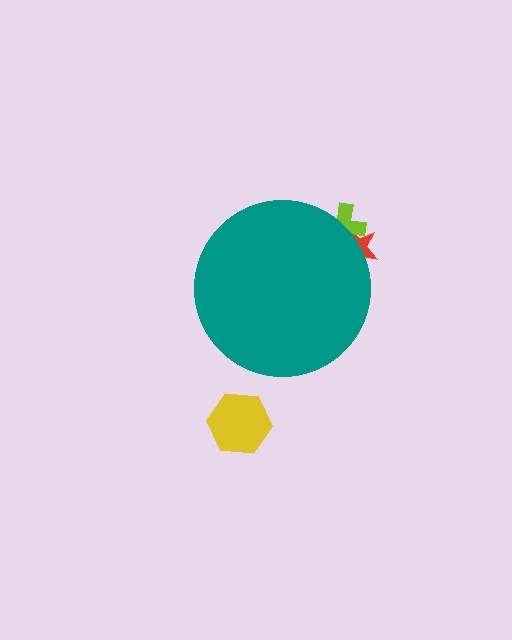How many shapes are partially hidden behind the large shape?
2 shapes are partially hidden.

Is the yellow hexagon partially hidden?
No, the yellow hexagon is fully visible.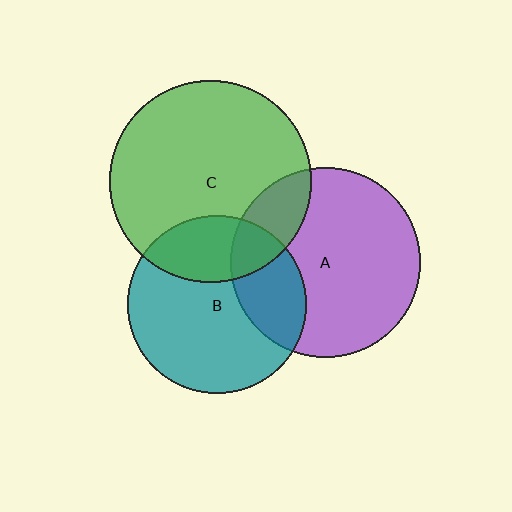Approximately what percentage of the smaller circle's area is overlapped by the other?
Approximately 20%.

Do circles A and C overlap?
Yes.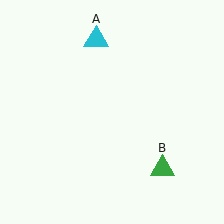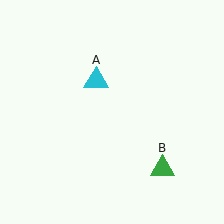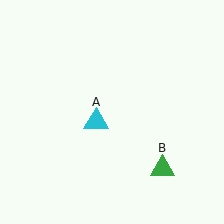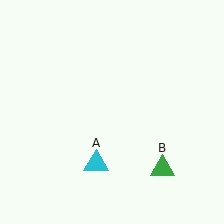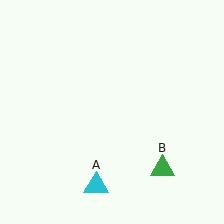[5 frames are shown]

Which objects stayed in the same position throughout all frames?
Green triangle (object B) remained stationary.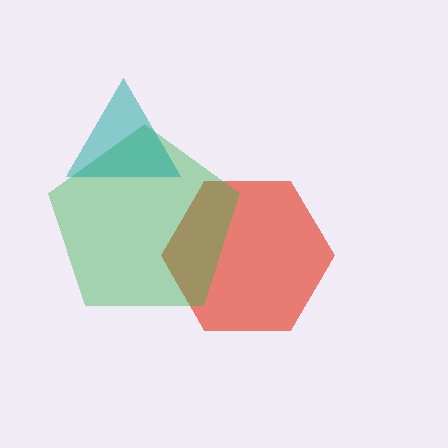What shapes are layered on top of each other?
The layered shapes are: a red hexagon, a green pentagon, a teal triangle.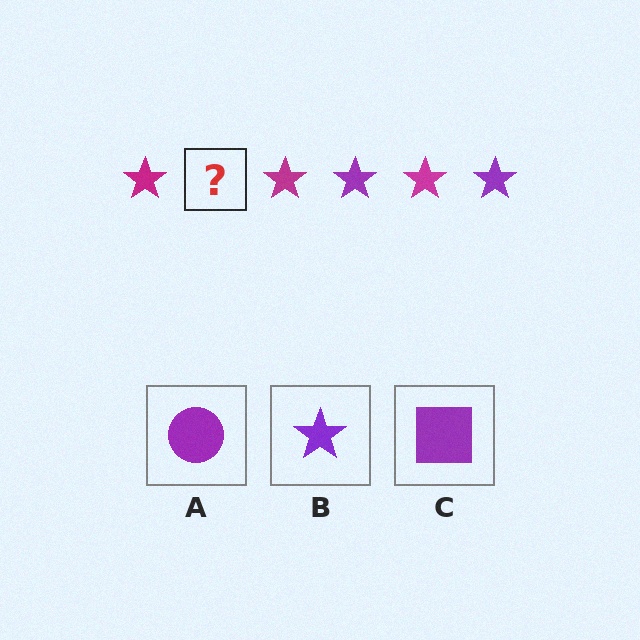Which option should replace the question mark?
Option B.